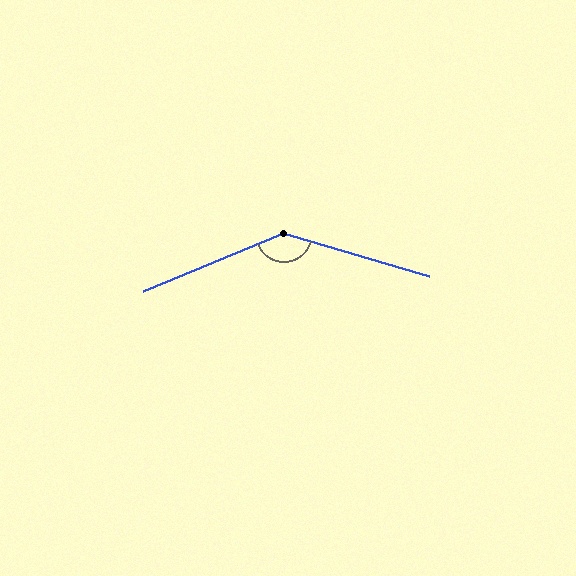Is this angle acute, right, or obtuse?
It is obtuse.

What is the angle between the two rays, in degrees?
Approximately 141 degrees.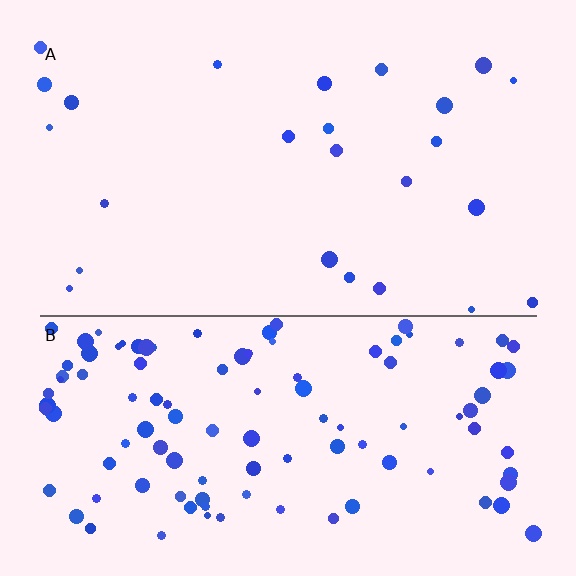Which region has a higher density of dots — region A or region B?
B (the bottom).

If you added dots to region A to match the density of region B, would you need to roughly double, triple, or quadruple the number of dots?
Approximately quadruple.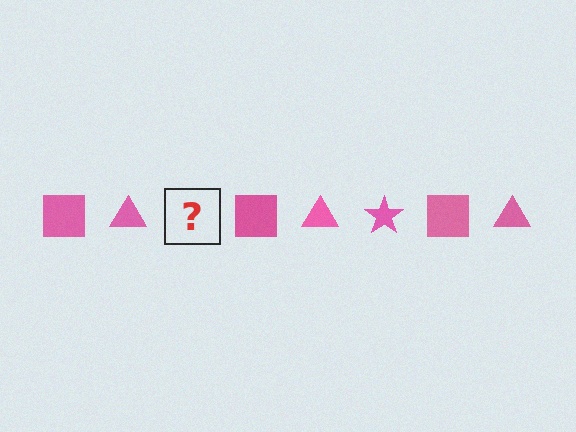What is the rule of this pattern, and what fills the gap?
The rule is that the pattern cycles through square, triangle, star shapes in pink. The gap should be filled with a pink star.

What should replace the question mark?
The question mark should be replaced with a pink star.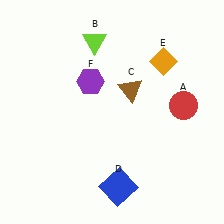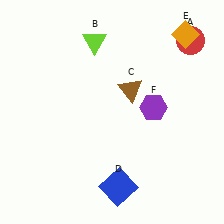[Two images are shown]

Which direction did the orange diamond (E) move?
The orange diamond (E) moved up.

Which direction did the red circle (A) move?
The red circle (A) moved up.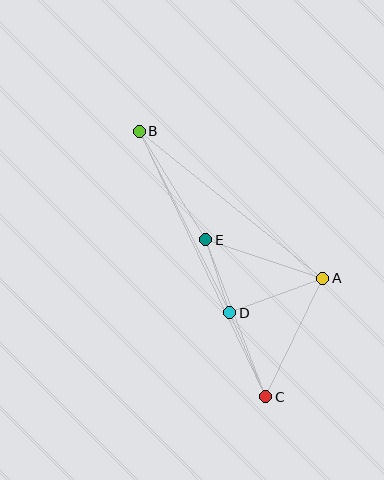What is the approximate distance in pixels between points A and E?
The distance between A and E is approximately 123 pixels.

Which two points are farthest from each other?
Points B and C are farthest from each other.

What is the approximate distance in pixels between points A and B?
The distance between A and B is approximately 235 pixels.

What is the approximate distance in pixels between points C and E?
The distance between C and E is approximately 168 pixels.